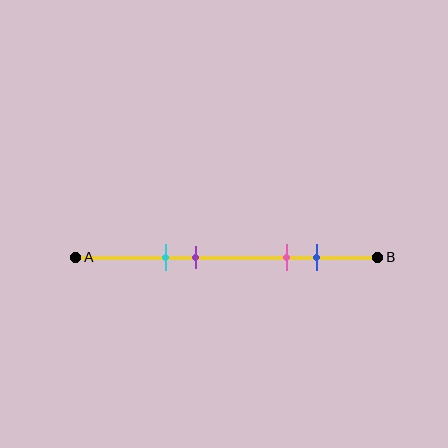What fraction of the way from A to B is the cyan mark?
The cyan mark is approximately 30% (0.3) of the way from A to B.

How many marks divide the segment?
There are 4 marks dividing the segment.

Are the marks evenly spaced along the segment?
No, the marks are not evenly spaced.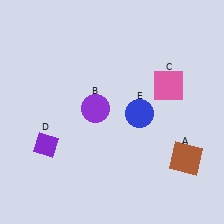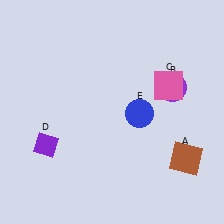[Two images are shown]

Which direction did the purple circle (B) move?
The purple circle (B) moved right.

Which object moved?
The purple circle (B) moved right.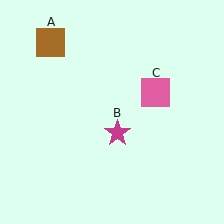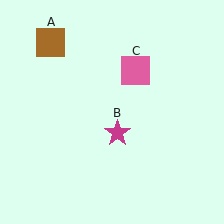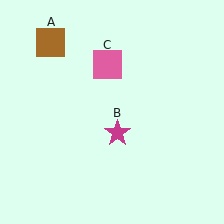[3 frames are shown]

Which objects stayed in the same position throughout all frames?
Brown square (object A) and magenta star (object B) remained stationary.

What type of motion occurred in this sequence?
The pink square (object C) rotated counterclockwise around the center of the scene.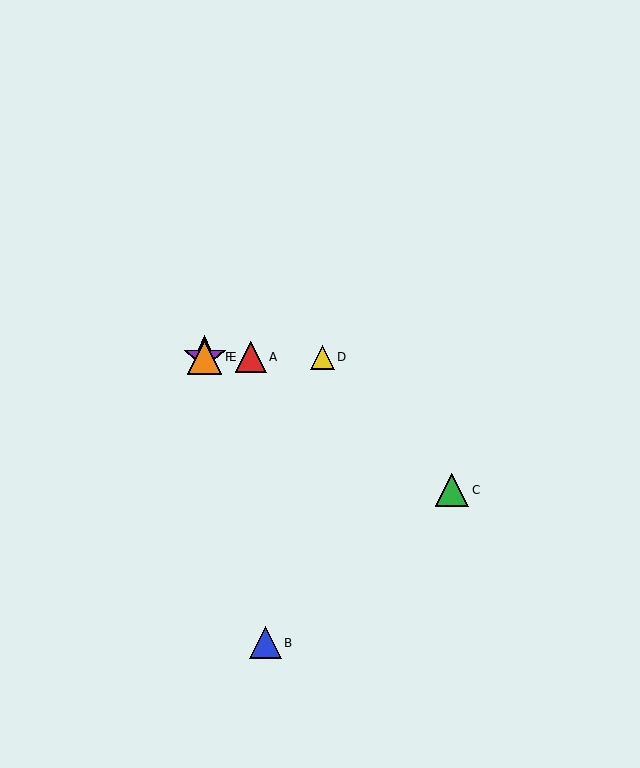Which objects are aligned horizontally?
Objects A, D, E, F are aligned horizontally.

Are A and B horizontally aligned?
No, A is at y≈357 and B is at y≈643.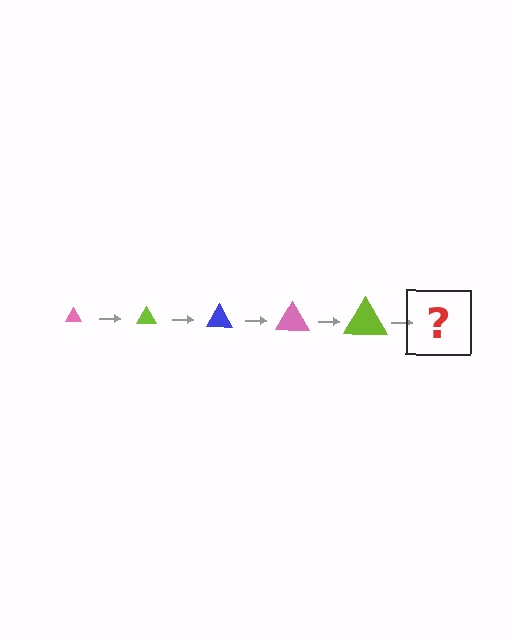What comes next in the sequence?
The next element should be a blue triangle, larger than the previous one.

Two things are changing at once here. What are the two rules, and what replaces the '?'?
The two rules are that the triangle grows larger each step and the color cycles through pink, lime, and blue. The '?' should be a blue triangle, larger than the previous one.